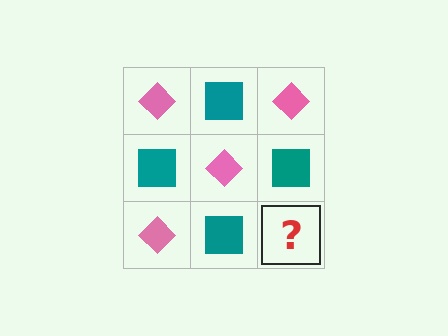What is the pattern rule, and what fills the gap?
The rule is that it alternates pink diamond and teal square in a checkerboard pattern. The gap should be filled with a pink diamond.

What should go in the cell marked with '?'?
The missing cell should contain a pink diamond.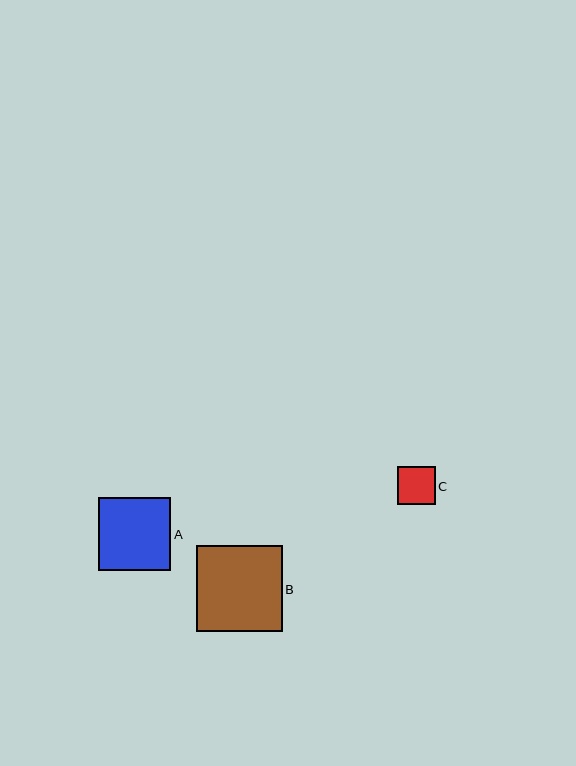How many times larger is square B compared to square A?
Square B is approximately 1.2 times the size of square A.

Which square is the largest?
Square B is the largest with a size of approximately 86 pixels.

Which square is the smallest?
Square C is the smallest with a size of approximately 38 pixels.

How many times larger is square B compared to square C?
Square B is approximately 2.3 times the size of square C.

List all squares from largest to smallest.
From largest to smallest: B, A, C.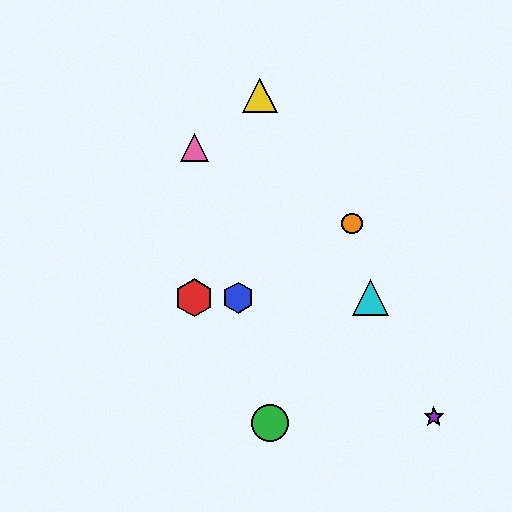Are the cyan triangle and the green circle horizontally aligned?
No, the cyan triangle is at y≈298 and the green circle is at y≈423.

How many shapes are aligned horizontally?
3 shapes (the red hexagon, the blue hexagon, the cyan triangle) are aligned horizontally.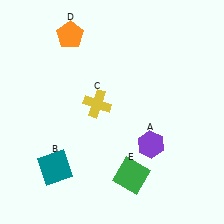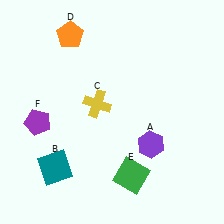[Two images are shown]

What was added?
A purple pentagon (F) was added in Image 2.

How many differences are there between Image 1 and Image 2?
There is 1 difference between the two images.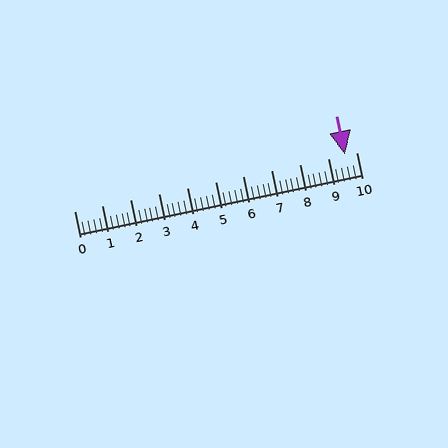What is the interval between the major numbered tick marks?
The major tick marks are spaced 1 units apart.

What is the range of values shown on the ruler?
The ruler shows values from 0 to 10.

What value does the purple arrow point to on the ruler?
The purple arrow points to approximately 9.6.